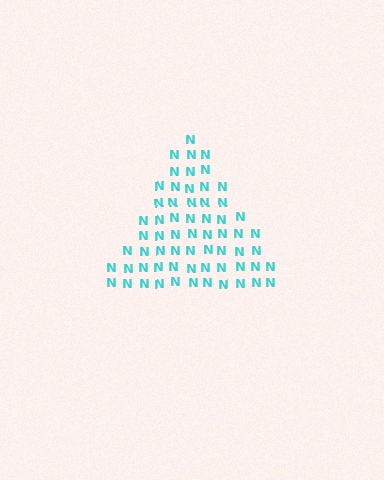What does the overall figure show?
The overall figure shows a triangle.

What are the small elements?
The small elements are letter N's.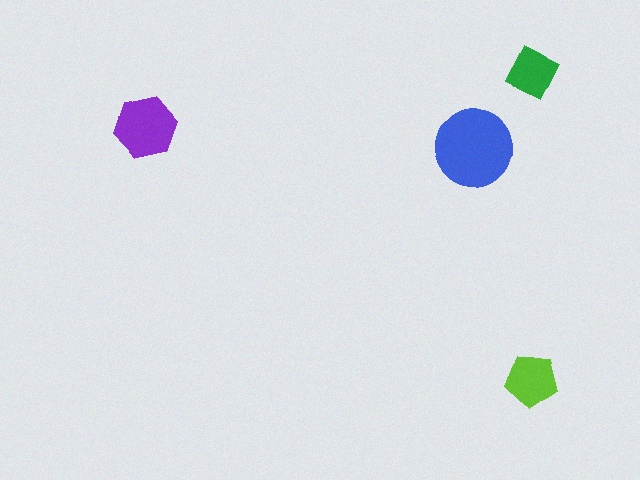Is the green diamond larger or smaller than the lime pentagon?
Smaller.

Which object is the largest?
The blue circle.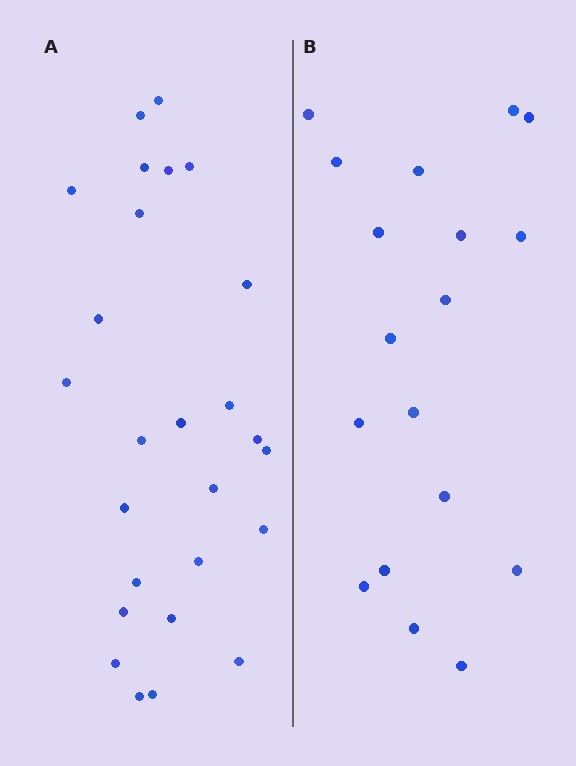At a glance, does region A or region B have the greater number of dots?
Region A (the left region) has more dots.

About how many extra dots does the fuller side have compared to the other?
Region A has roughly 8 or so more dots than region B.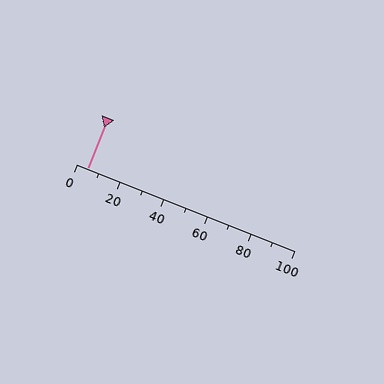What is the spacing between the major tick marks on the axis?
The major ticks are spaced 20 apart.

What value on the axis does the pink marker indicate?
The marker indicates approximately 5.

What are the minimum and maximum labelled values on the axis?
The axis runs from 0 to 100.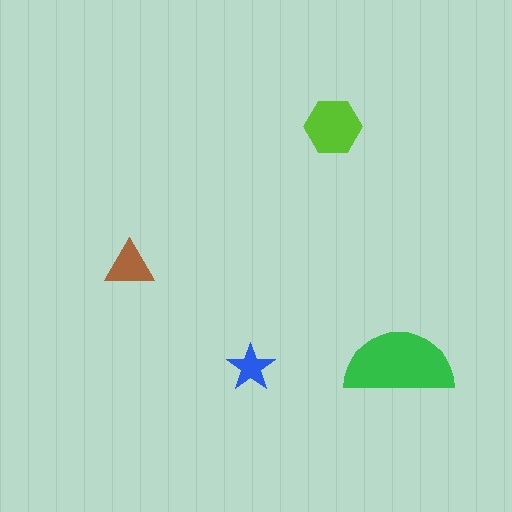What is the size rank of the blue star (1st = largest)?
4th.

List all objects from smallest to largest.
The blue star, the brown triangle, the lime hexagon, the green semicircle.